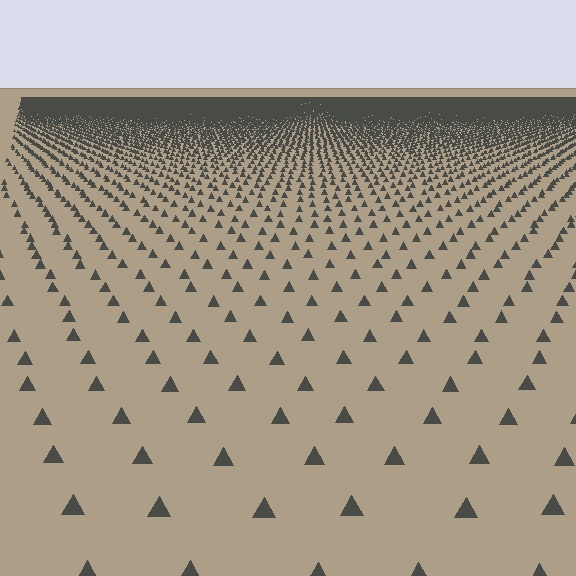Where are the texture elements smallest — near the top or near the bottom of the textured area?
Near the top.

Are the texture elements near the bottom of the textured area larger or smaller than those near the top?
Larger. Near the bottom, elements are closer to the viewer and appear at a bigger on-screen size.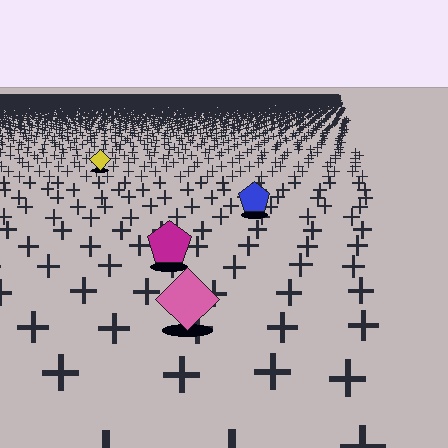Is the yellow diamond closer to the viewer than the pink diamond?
No. The pink diamond is closer — you can tell from the texture gradient: the ground texture is coarser near it.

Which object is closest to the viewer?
The pink diamond is closest. The texture marks near it are larger and more spread out.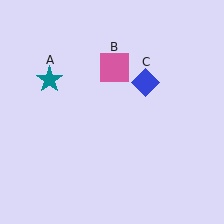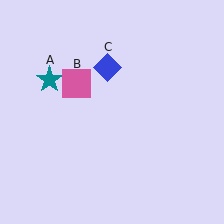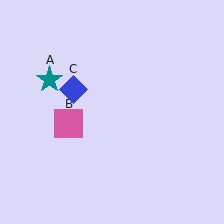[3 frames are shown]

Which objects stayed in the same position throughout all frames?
Teal star (object A) remained stationary.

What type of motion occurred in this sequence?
The pink square (object B), blue diamond (object C) rotated counterclockwise around the center of the scene.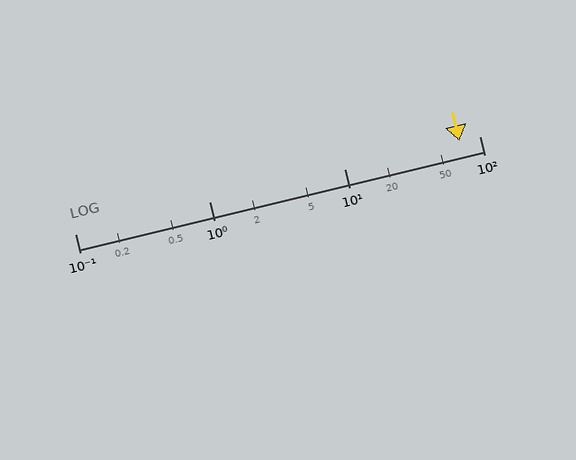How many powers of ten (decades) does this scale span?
The scale spans 3 decades, from 0.1 to 100.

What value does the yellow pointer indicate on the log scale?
The pointer indicates approximately 71.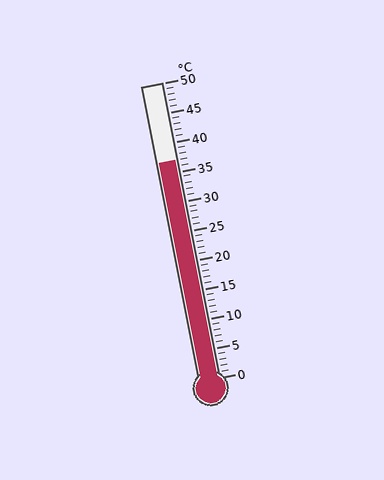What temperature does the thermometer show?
The thermometer shows approximately 37°C.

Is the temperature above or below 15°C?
The temperature is above 15°C.